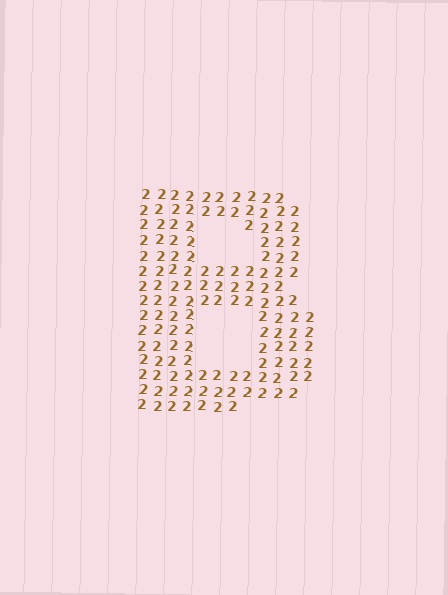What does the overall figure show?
The overall figure shows the letter B.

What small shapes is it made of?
It is made of small digit 2's.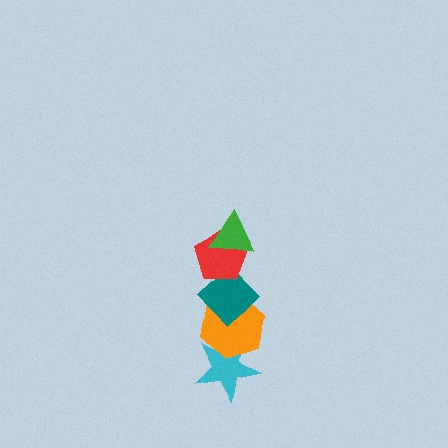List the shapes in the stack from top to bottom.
From top to bottom: the green triangle, the red pentagon, the teal diamond, the orange hexagon, the cyan star.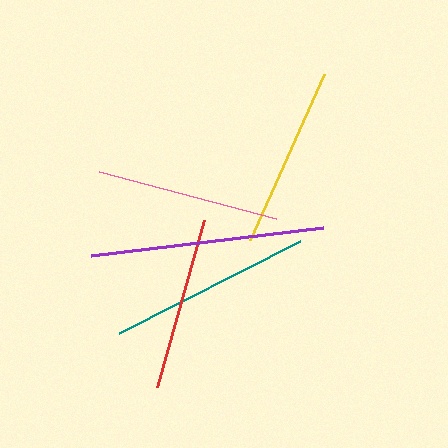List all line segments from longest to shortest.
From longest to shortest: purple, teal, pink, yellow, red.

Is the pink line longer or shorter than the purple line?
The purple line is longer than the pink line.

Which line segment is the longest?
The purple line is the longest at approximately 234 pixels.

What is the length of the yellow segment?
The yellow segment is approximately 181 pixels long.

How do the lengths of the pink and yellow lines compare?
The pink and yellow lines are approximately the same length.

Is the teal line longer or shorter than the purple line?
The purple line is longer than the teal line.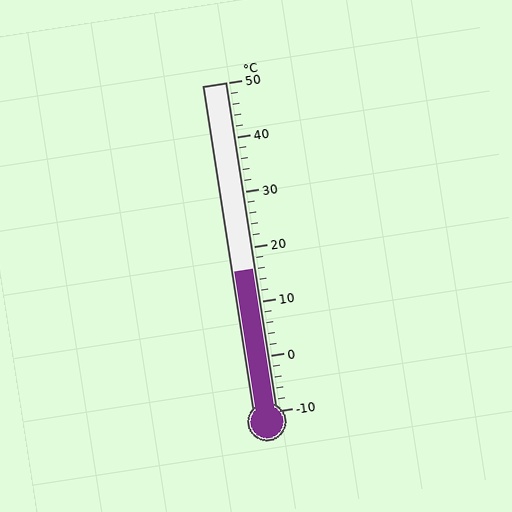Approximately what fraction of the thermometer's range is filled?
The thermometer is filled to approximately 45% of its range.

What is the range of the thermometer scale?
The thermometer scale ranges from -10°C to 50°C.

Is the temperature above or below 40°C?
The temperature is below 40°C.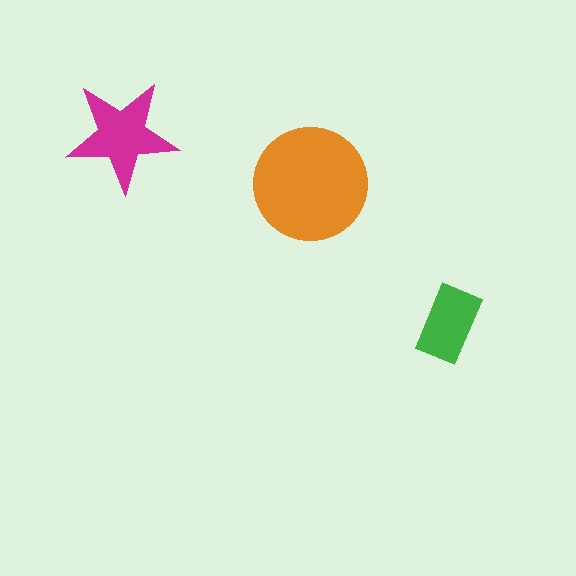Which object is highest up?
The magenta star is topmost.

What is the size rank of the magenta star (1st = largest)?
2nd.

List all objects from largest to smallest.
The orange circle, the magenta star, the green rectangle.